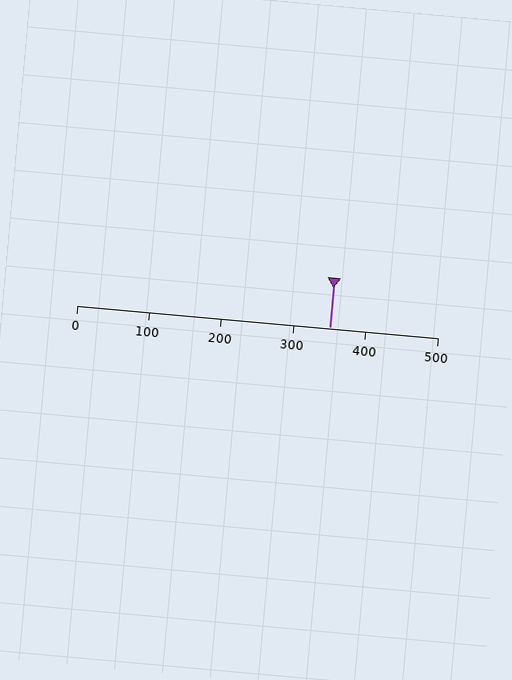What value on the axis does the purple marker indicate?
The marker indicates approximately 350.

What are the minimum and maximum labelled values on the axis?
The axis runs from 0 to 500.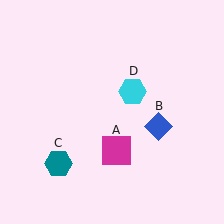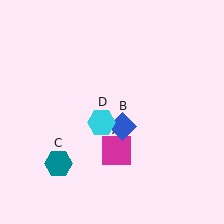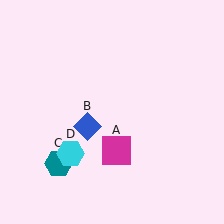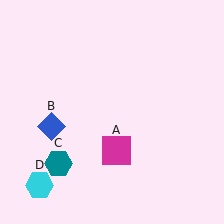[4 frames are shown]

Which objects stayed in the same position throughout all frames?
Magenta square (object A) and teal hexagon (object C) remained stationary.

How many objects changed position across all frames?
2 objects changed position: blue diamond (object B), cyan hexagon (object D).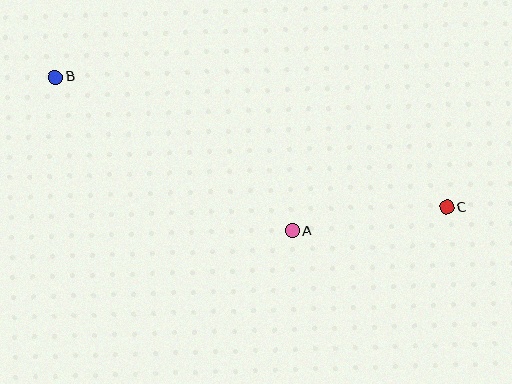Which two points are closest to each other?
Points A and C are closest to each other.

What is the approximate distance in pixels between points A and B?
The distance between A and B is approximately 283 pixels.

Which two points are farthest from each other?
Points B and C are farthest from each other.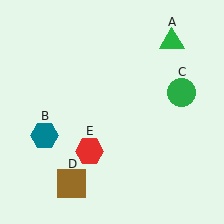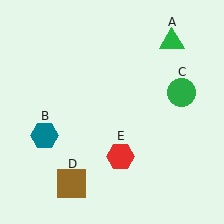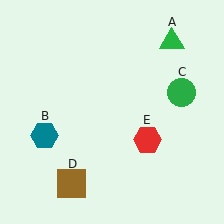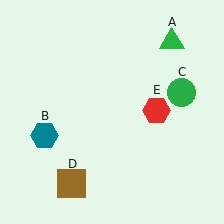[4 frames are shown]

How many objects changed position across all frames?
1 object changed position: red hexagon (object E).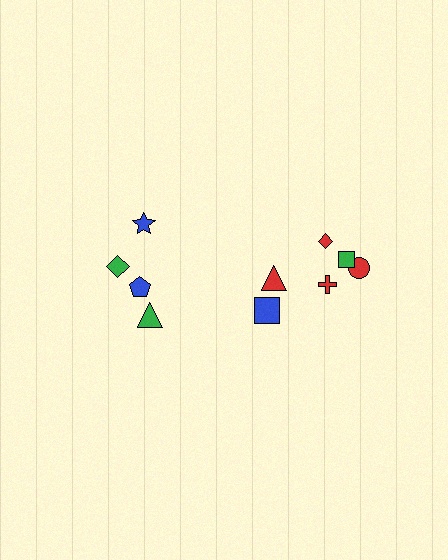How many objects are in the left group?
There are 4 objects.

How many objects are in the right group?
There are 7 objects.